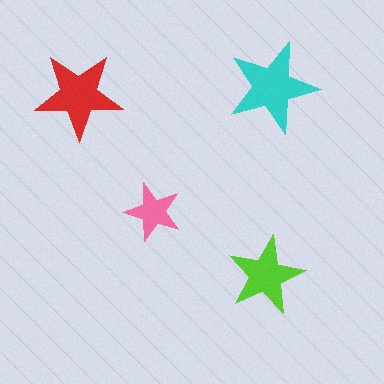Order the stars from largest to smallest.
the cyan one, the red one, the lime one, the pink one.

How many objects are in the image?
There are 4 objects in the image.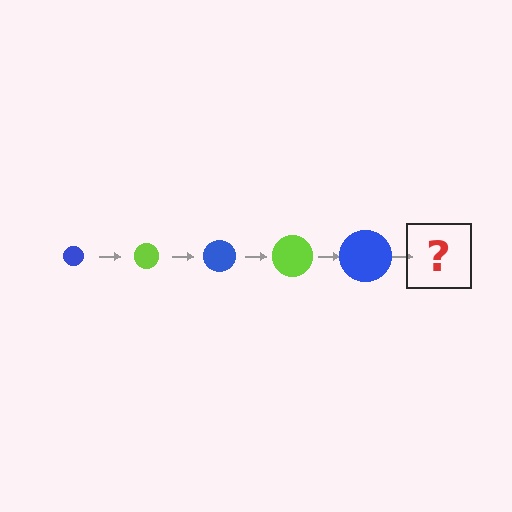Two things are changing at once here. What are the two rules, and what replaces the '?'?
The two rules are that the circle grows larger each step and the color cycles through blue and lime. The '?' should be a lime circle, larger than the previous one.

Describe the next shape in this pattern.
It should be a lime circle, larger than the previous one.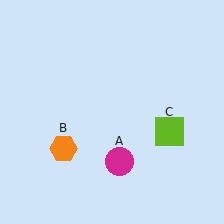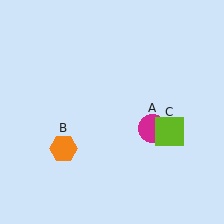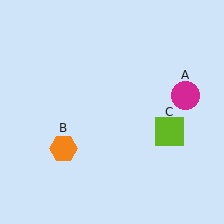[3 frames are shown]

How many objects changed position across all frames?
1 object changed position: magenta circle (object A).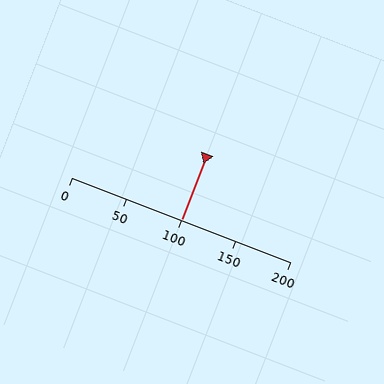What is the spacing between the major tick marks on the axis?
The major ticks are spaced 50 apart.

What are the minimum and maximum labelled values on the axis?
The axis runs from 0 to 200.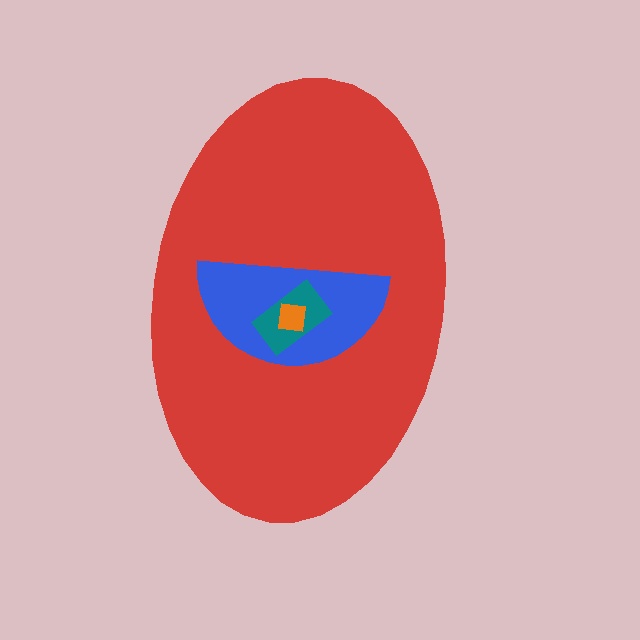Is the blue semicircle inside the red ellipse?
Yes.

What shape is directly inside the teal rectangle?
The orange square.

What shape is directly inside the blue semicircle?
The teal rectangle.